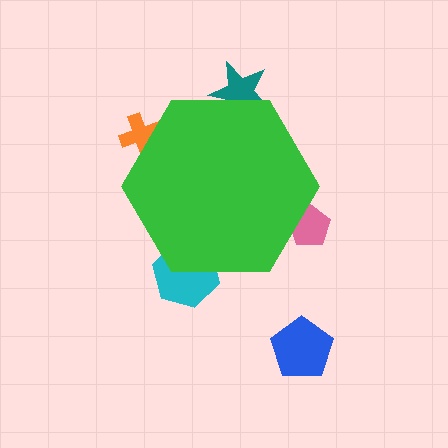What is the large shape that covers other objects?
A green hexagon.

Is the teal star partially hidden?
Yes, the teal star is partially hidden behind the green hexagon.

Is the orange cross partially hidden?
Yes, the orange cross is partially hidden behind the green hexagon.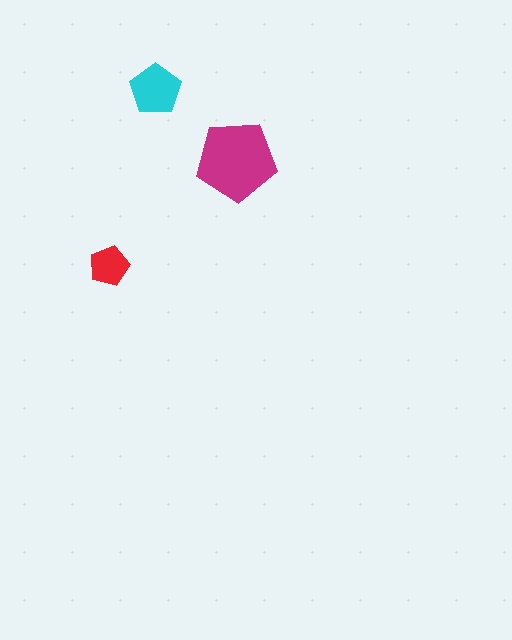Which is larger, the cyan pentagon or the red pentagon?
The cyan one.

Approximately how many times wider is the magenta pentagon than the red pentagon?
About 2 times wider.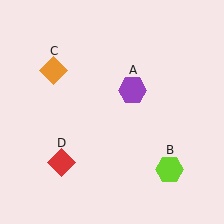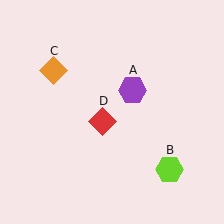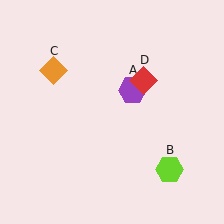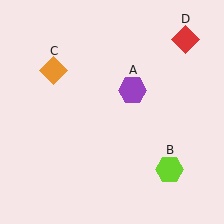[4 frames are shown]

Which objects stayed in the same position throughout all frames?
Purple hexagon (object A) and lime hexagon (object B) and orange diamond (object C) remained stationary.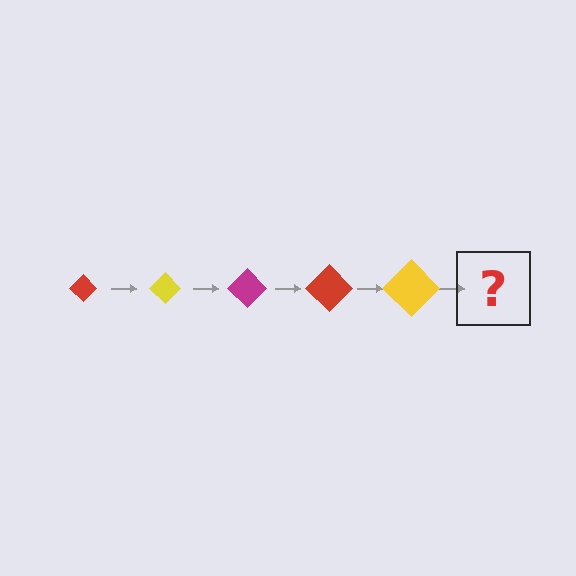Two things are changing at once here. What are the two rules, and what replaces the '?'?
The two rules are that the diamond grows larger each step and the color cycles through red, yellow, and magenta. The '?' should be a magenta diamond, larger than the previous one.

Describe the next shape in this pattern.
It should be a magenta diamond, larger than the previous one.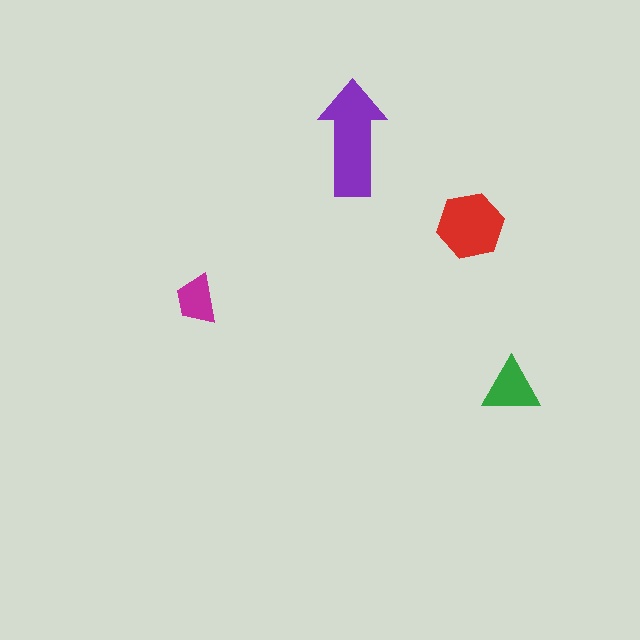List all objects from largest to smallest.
The purple arrow, the red hexagon, the green triangle, the magenta trapezoid.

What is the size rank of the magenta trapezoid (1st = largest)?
4th.